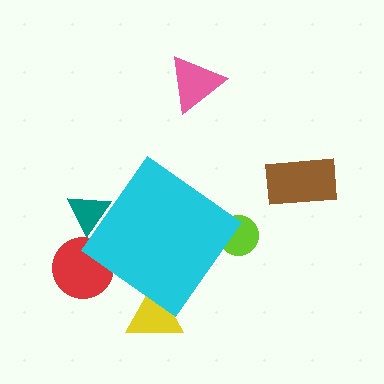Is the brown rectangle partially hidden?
No, the brown rectangle is fully visible.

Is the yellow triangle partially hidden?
Yes, the yellow triangle is partially hidden behind the cyan diamond.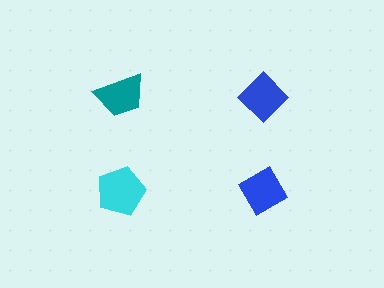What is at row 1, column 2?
A blue diamond.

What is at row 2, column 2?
A blue diamond.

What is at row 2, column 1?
A cyan pentagon.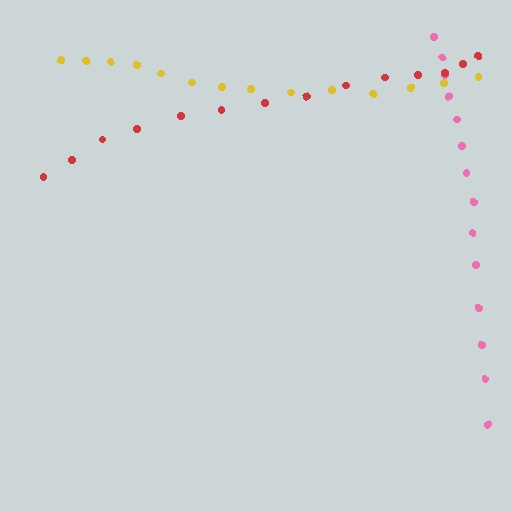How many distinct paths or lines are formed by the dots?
There are 3 distinct paths.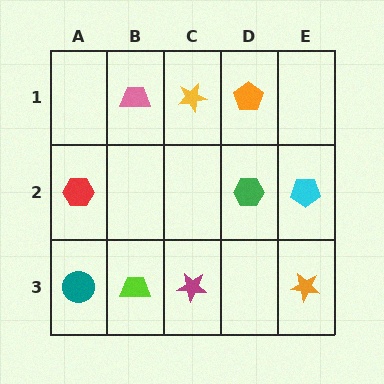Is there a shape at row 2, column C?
No, that cell is empty.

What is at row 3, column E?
An orange star.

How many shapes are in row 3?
4 shapes.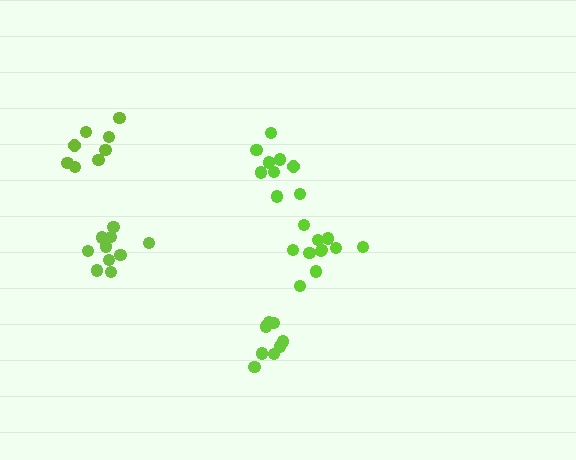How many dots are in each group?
Group 1: 10 dots, Group 2: 9 dots, Group 3: 11 dots, Group 4: 8 dots, Group 5: 8 dots (46 total).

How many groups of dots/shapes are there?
There are 5 groups.